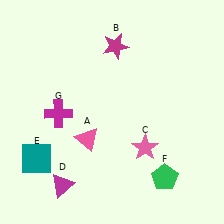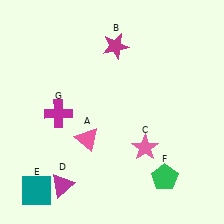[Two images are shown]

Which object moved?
The teal square (E) moved down.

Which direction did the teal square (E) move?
The teal square (E) moved down.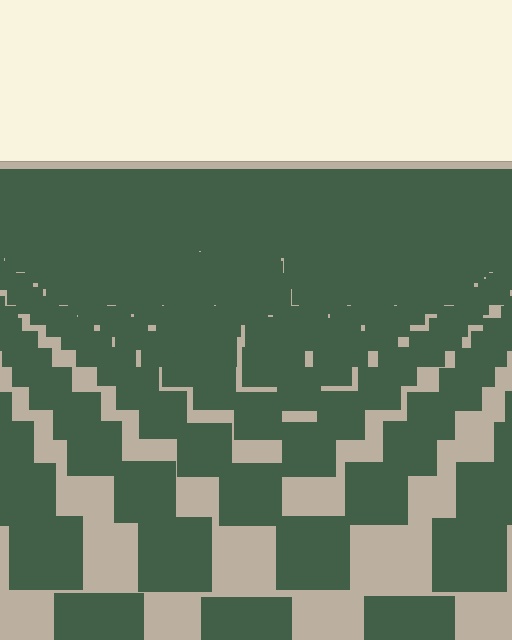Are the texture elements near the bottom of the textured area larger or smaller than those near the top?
Larger. Near the bottom, elements are closer to the viewer and appear at a bigger on-screen size.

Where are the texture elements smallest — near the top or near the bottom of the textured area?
Near the top.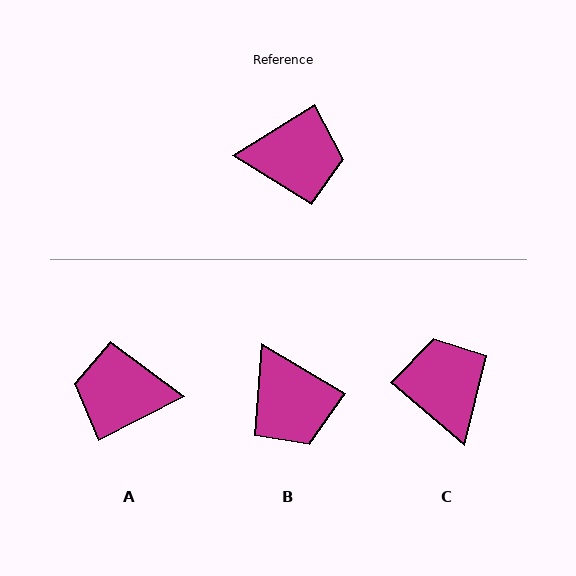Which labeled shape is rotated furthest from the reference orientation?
A, about 175 degrees away.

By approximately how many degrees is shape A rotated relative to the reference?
Approximately 175 degrees counter-clockwise.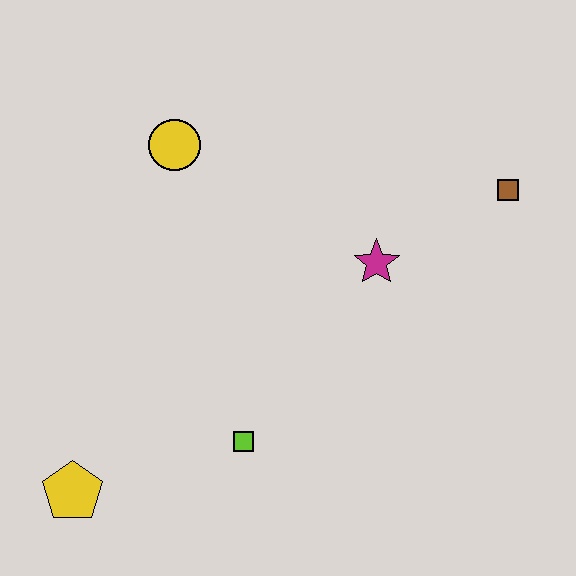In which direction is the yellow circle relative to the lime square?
The yellow circle is above the lime square.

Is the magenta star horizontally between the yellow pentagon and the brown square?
Yes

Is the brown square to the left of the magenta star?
No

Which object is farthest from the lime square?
The brown square is farthest from the lime square.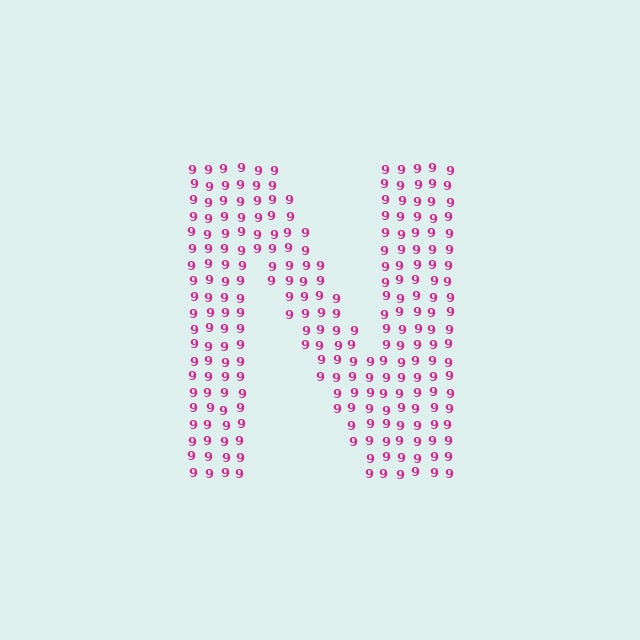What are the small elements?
The small elements are digit 9's.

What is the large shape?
The large shape is the letter N.